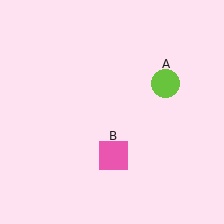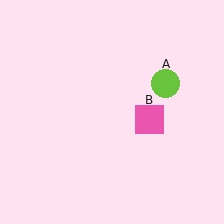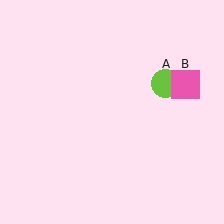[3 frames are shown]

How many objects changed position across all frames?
1 object changed position: pink square (object B).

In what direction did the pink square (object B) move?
The pink square (object B) moved up and to the right.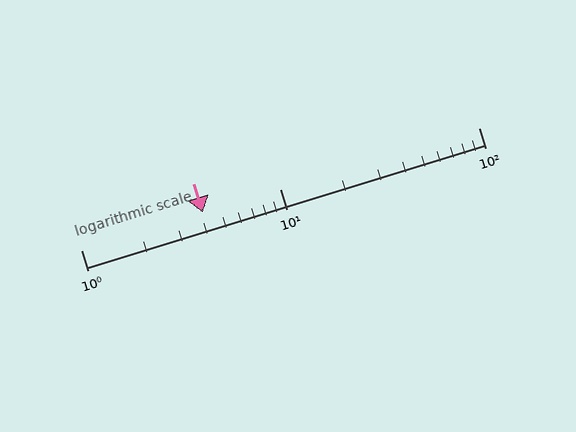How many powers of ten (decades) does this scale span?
The scale spans 2 decades, from 1 to 100.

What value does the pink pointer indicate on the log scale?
The pointer indicates approximately 4.1.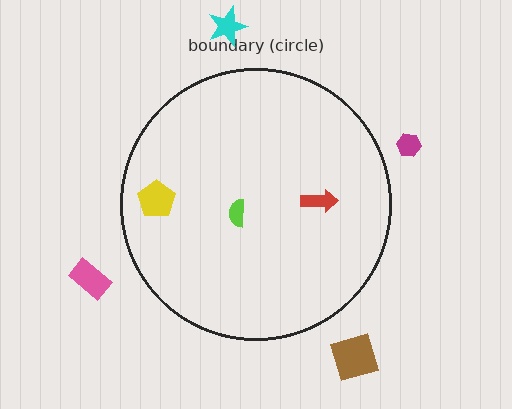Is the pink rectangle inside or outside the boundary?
Outside.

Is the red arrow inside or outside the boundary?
Inside.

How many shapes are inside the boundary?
3 inside, 4 outside.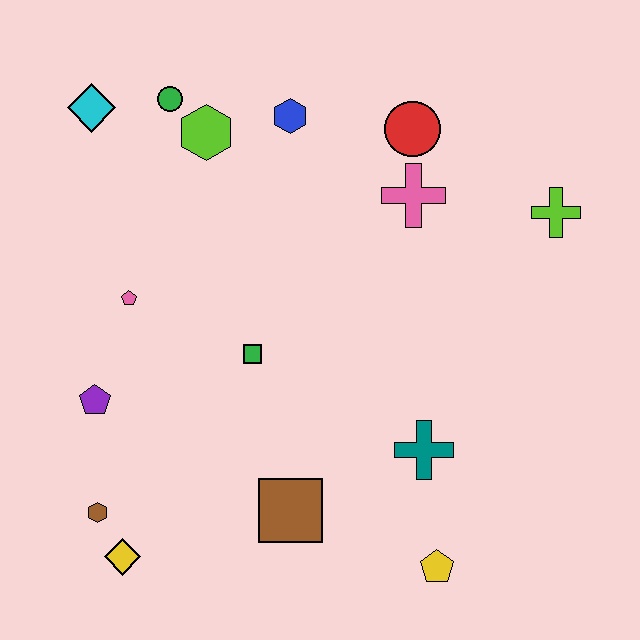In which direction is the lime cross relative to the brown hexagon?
The lime cross is to the right of the brown hexagon.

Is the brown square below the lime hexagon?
Yes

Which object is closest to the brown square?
The teal cross is closest to the brown square.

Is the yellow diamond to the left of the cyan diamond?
No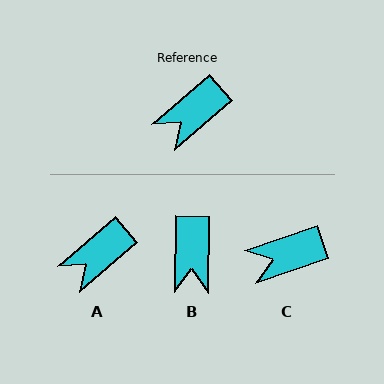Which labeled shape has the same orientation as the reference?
A.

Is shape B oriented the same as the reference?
No, it is off by about 48 degrees.